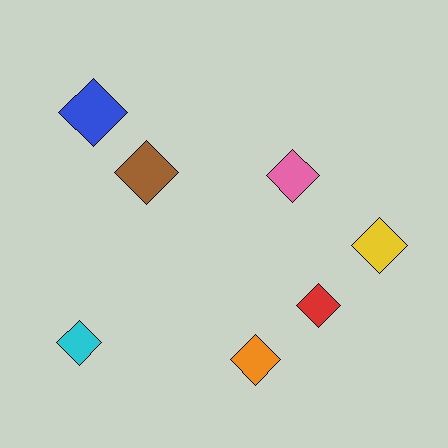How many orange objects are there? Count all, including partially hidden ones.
There is 1 orange object.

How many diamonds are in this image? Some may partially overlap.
There are 7 diamonds.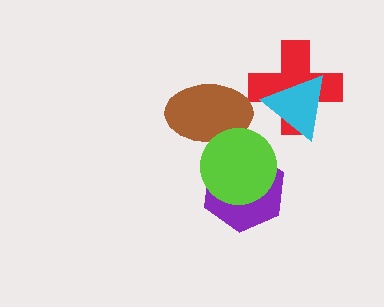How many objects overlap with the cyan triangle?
1 object overlaps with the cyan triangle.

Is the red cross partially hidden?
Yes, it is partially covered by another shape.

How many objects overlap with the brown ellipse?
1 object overlaps with the brown ellipse.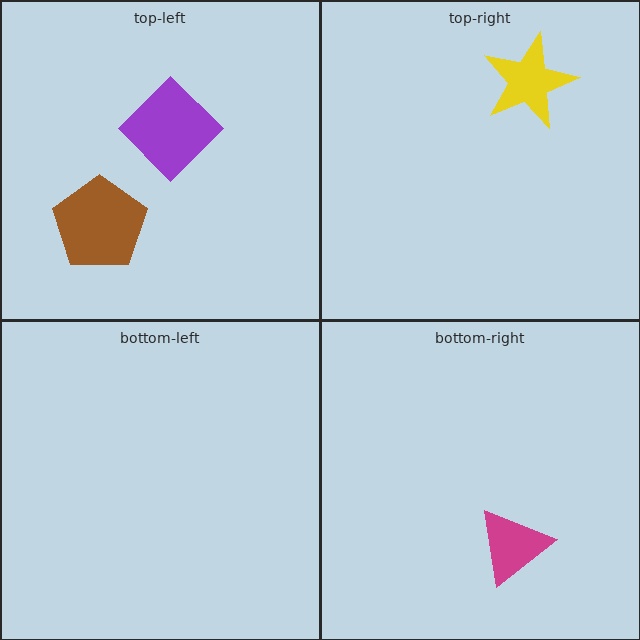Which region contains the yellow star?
The top-right region.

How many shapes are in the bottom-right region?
1.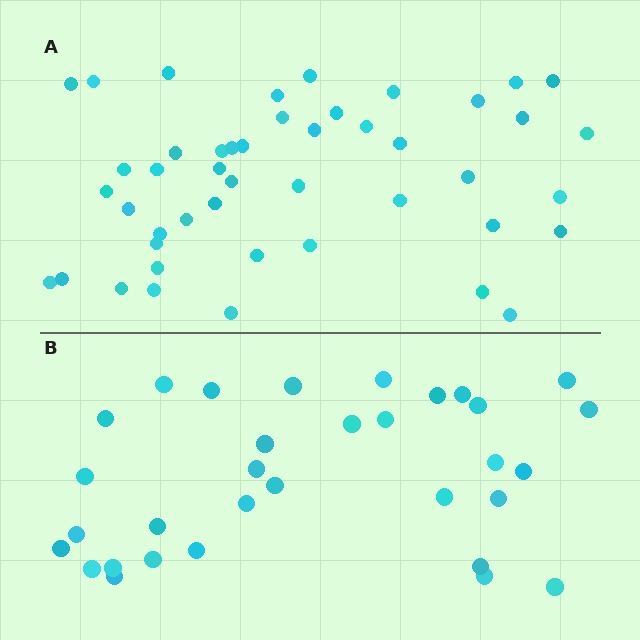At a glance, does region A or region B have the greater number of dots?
Region A (the top region) has more dots.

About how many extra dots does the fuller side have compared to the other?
Region A has approximately 15 more dots than region B.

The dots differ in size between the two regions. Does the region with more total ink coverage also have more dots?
No. Region B has more total ink coverage because its dots are larger, but region A actually contains more individual dots. Total area can be misleading — the number of items is what matters here.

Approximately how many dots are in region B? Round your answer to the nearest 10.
About 30 dots. (The exact count is 32, which rounds to 30.)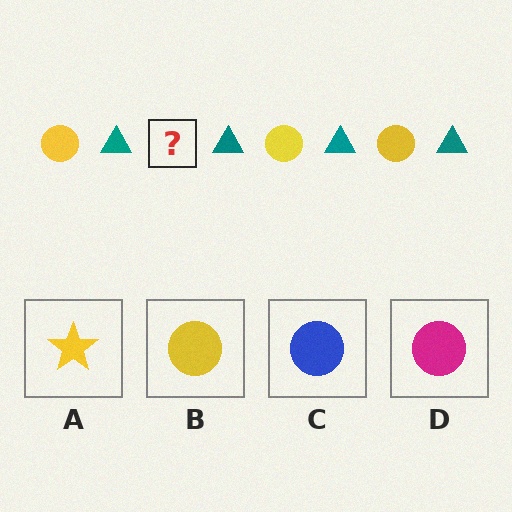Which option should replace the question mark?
Option B.